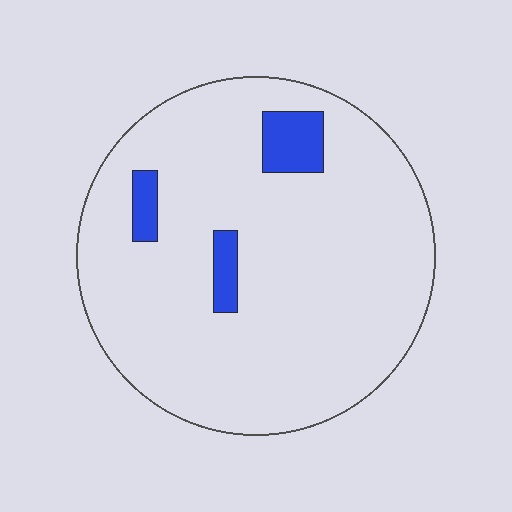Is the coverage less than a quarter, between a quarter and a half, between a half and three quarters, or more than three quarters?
Less than a quarter.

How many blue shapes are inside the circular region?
3.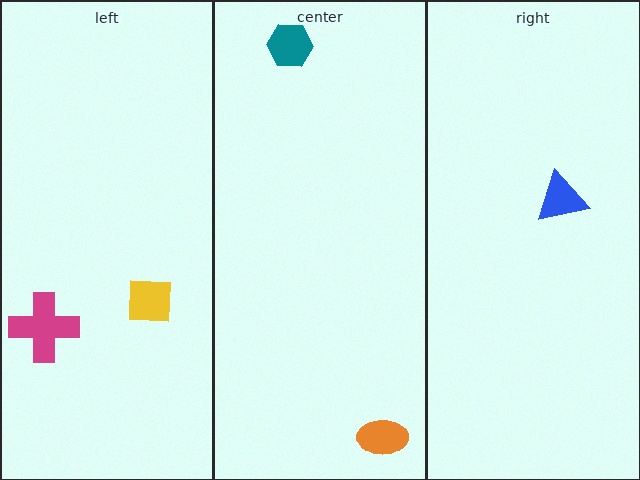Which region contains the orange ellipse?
The center region.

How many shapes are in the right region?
1.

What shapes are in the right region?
The blue triangle.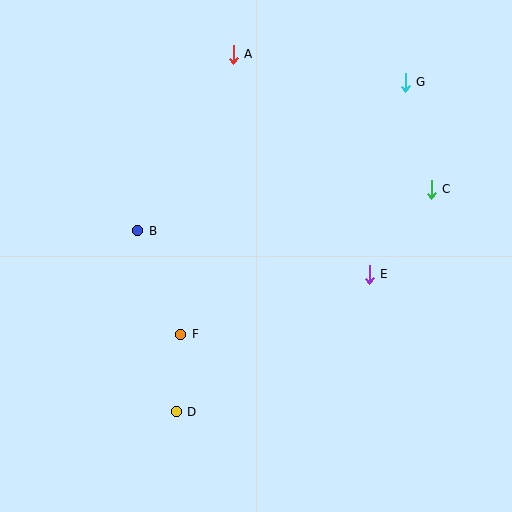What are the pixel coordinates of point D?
Point D is at (176, 412).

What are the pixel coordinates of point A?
Point A is at (233, 54).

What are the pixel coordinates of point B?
Point B is at (138, 231).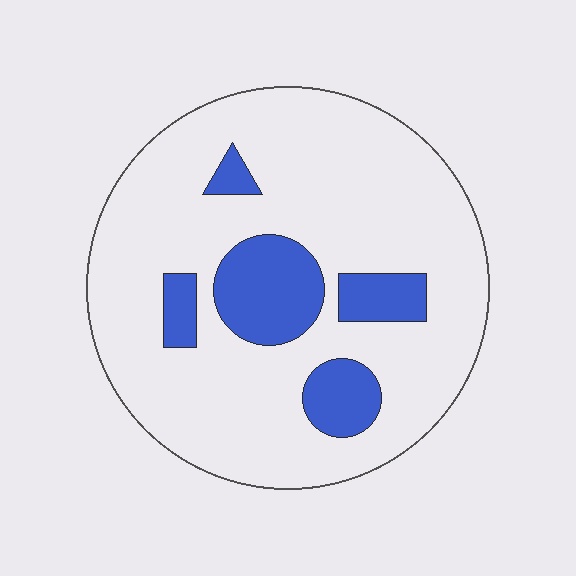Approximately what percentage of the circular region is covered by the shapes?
Approximately 20%.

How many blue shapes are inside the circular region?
5.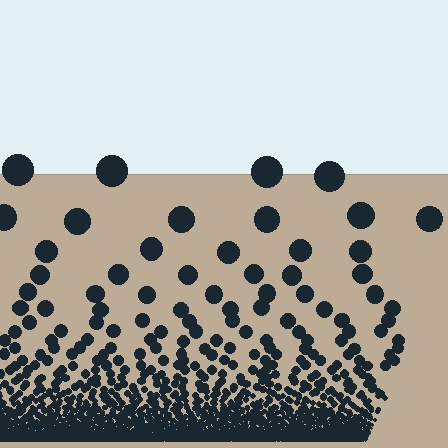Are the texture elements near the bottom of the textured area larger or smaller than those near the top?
Smaller. The gradient is inverted — elements near the bottom are smaller and denser.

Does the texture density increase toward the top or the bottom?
Density increases toward the bottom.